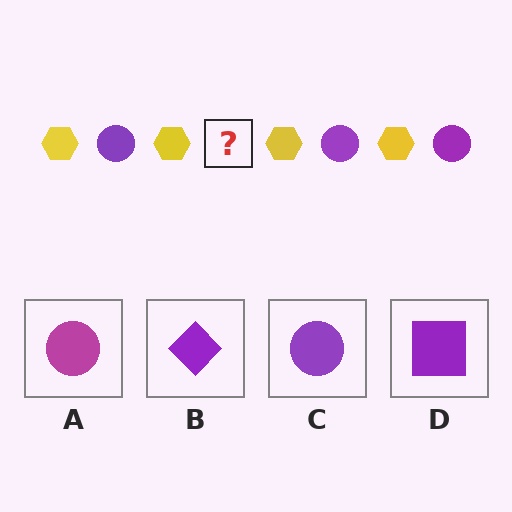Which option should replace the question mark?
Option C.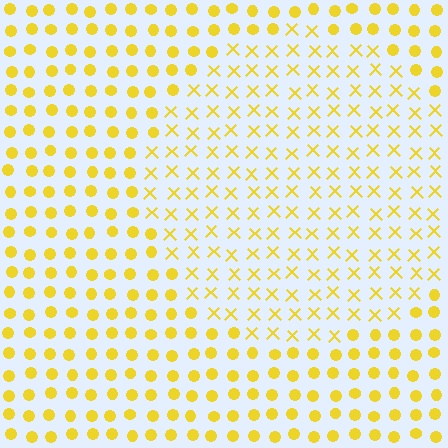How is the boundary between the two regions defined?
The boundary is defined by a change in element shape: X marks inside vs. circles outside. All elements share the same color and spacing.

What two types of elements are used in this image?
The image uses X marks inside the circle region and circles outside it.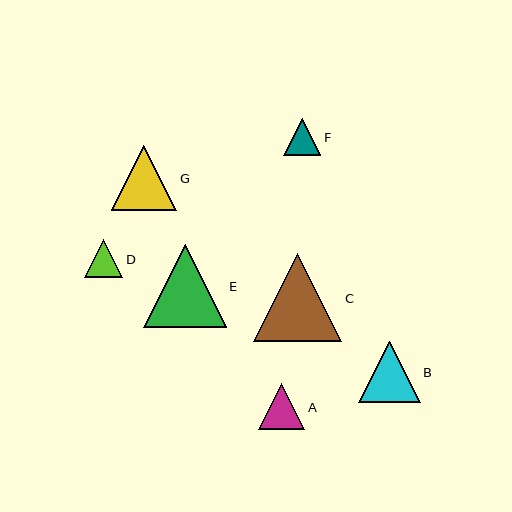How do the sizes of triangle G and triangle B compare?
Triangle G and triangle B are approximately the same size.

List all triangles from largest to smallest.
From largest to smallest: C, E, G, B, A, D, F.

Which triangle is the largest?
Triangle C is the largest with a size of approximately 89 pixels.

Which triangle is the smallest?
Triangle F is the smallest with a size of approximately 37 pixels.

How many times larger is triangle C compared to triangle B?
Triangle C is approximately 1.4 times the size of triangle B.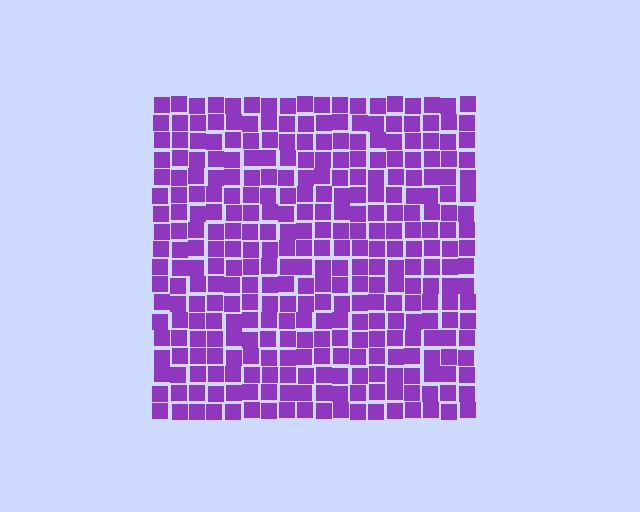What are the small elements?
The small elements are squares.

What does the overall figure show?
The overall figure shows a square.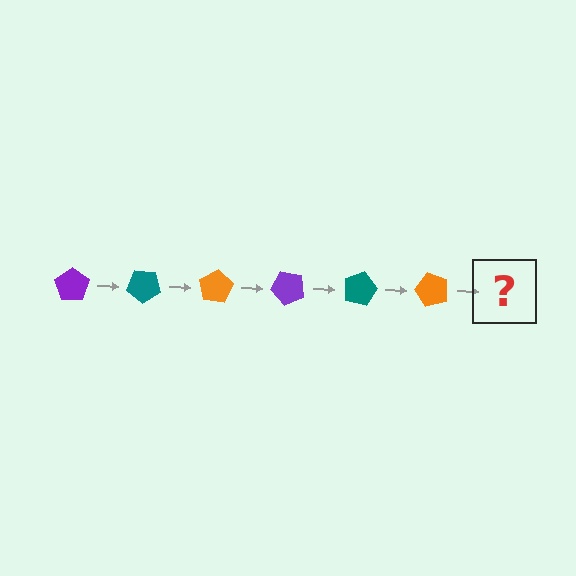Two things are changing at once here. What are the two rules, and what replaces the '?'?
The two rules are that it rotates 40 degrees each step and the color cycles through purple, teal, and orange. The '?' should be a purple pentagon, rotated 240 degrees from the start.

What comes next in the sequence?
The next element should be a purple pentagon, rotated 240 degrees from the start.